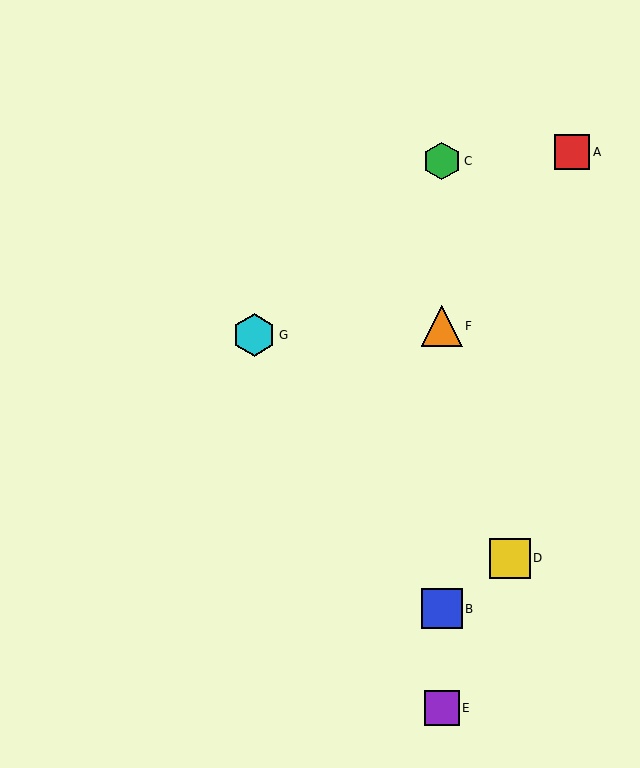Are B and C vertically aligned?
Yes, both are at x≈442.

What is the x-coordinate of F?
Object F is at x≈442.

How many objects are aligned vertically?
4 objects (B, C, E, F) are aligned vertically.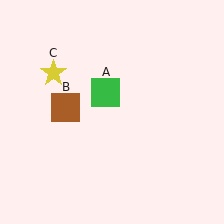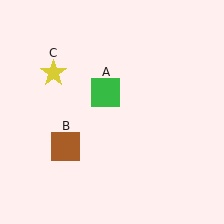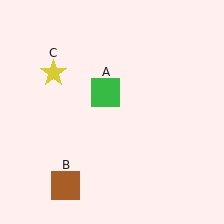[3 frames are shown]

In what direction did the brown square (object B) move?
The brown square (object B) moved down.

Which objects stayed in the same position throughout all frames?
Green square (object A) and yellow star (object C) remained stationary.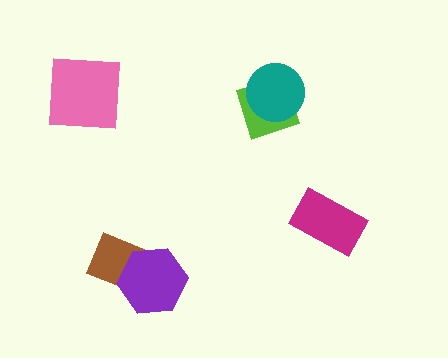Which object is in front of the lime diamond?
The teal circle is in front of the lime diamond.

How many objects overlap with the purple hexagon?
1 object overlaps with the purple hexagon.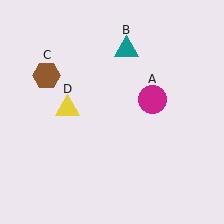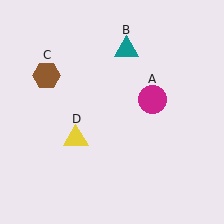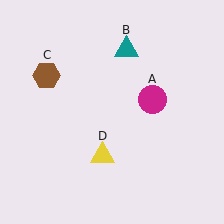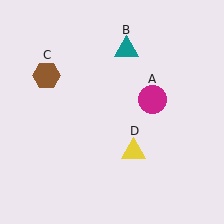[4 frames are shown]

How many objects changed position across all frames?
1 object changed position: yellow triangle (object D).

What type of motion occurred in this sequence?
The yellow triangle (object D) rotated counterclockwise around the center of the scene.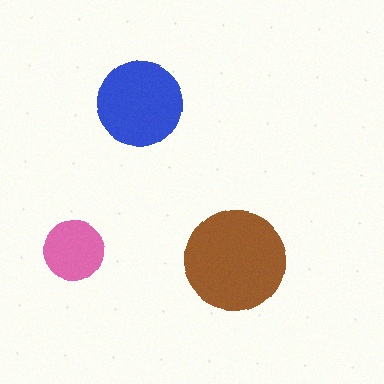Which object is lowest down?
The brown circle is bottommost.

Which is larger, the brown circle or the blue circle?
The brown one.